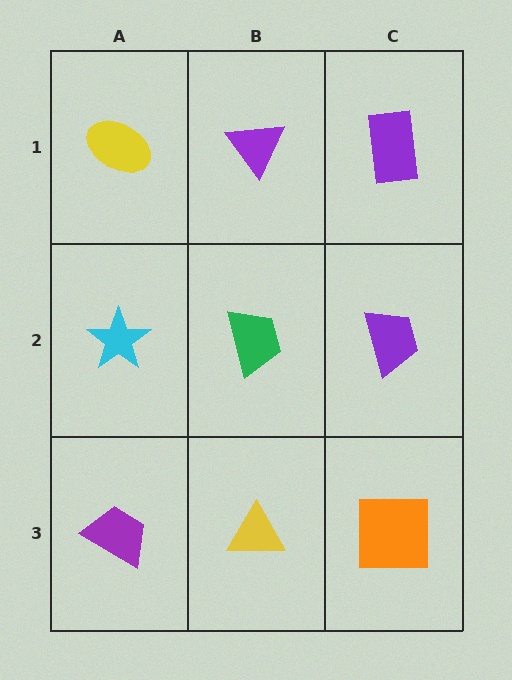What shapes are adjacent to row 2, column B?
A purple triangle (row 1, column B), a yellow triangle (row 3, column B), a cyan star (row 2, column A), a purple trapezoid (row 2, column C).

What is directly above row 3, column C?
A purple trapezoid.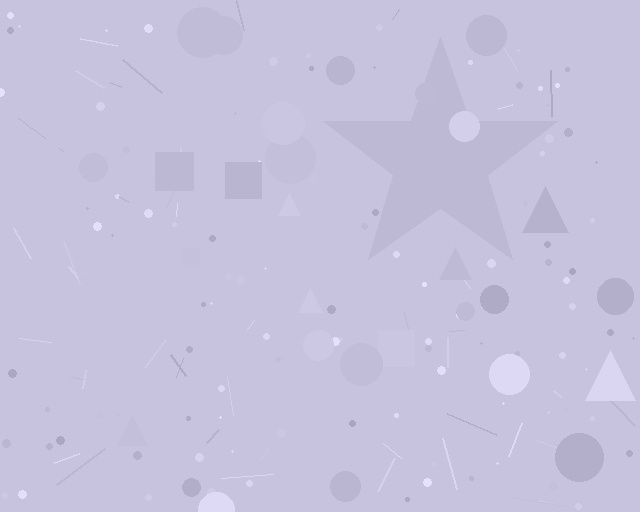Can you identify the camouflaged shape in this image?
The camouflaged shape is a star.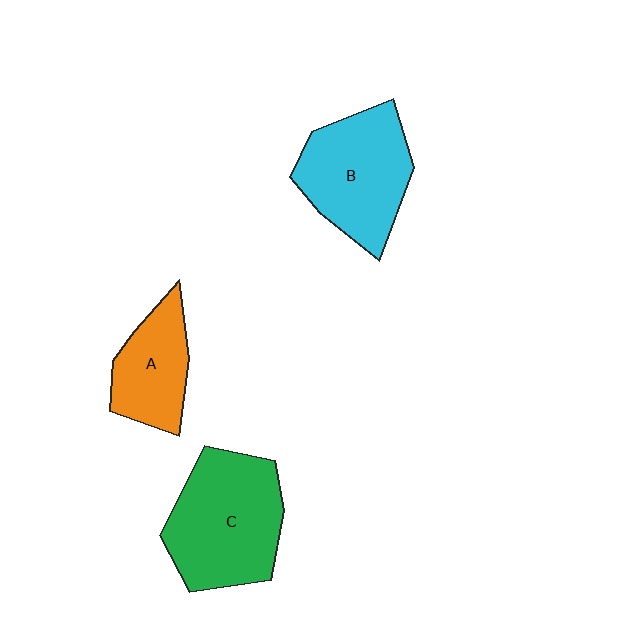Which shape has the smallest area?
Shape A (orange).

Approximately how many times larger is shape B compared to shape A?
Approximately 1.5 times.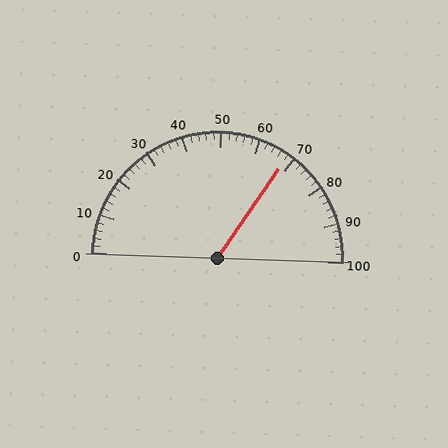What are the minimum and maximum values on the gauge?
The gauge ranges from 0 to 100.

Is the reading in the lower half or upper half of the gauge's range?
The reading is in the upper half of the range (0 to 100).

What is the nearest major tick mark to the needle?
The nearest major tick mark is 70.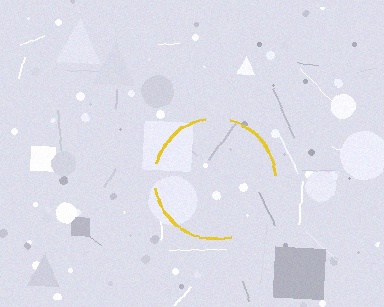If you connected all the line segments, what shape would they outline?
They would outline a circle.